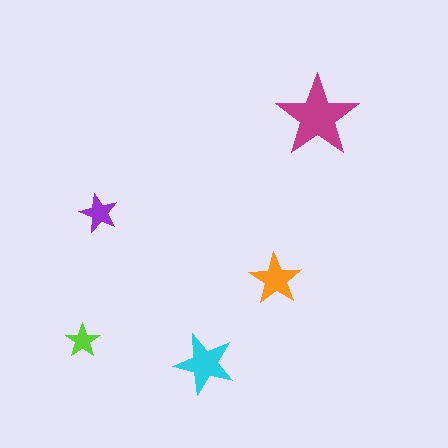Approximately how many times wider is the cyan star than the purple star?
About 1.5 times wider.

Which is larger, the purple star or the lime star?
The purple one.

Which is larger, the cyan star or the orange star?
The cyan one.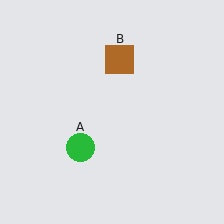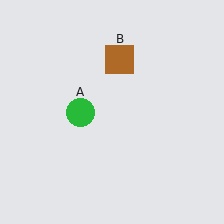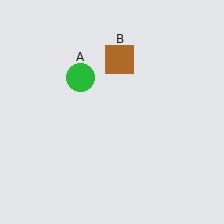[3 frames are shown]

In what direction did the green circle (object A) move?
The green circle (object A) moved up.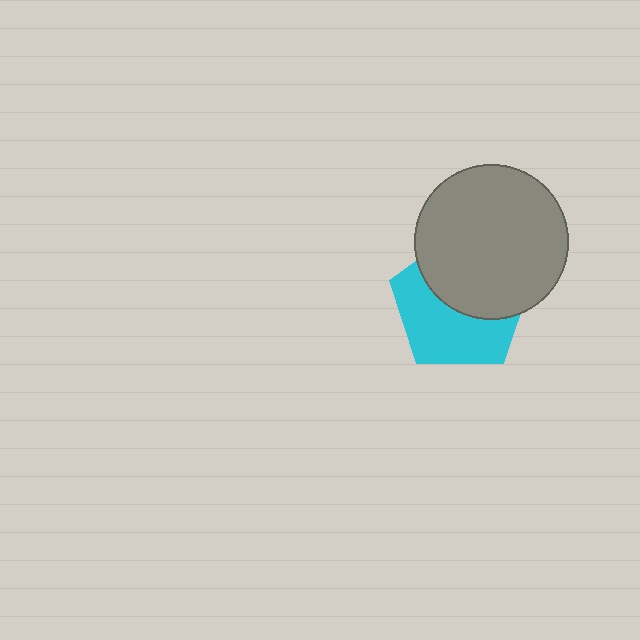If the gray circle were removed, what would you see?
You would see the complete cyan pentagon.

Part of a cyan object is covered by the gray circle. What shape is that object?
It is a pentagon.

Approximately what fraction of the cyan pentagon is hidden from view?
Roughly 49% of the cyan pentagon is hidden behind the gray circle.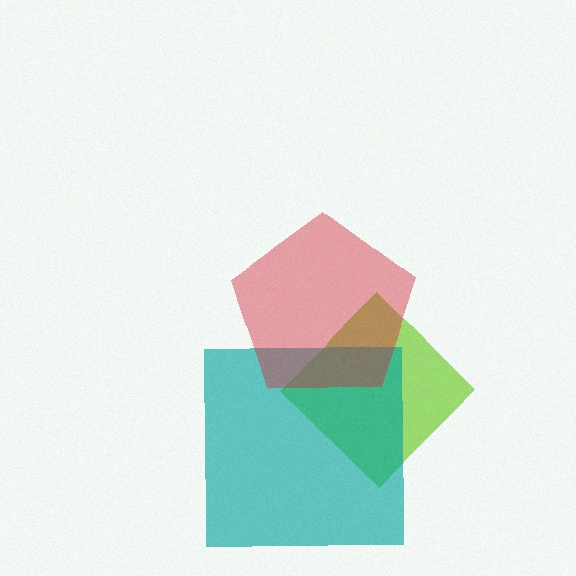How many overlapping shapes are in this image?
There are 3 overlapping shapes in the image.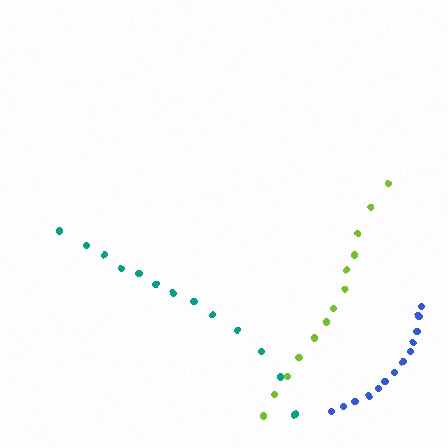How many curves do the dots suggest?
There are 3 distinct paths.